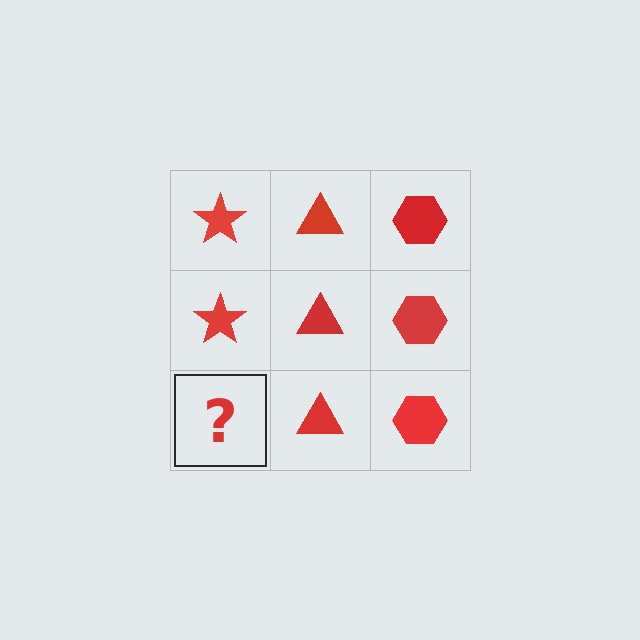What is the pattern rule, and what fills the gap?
The rule is that each column has a consistent shape. The gap should be filled with a red star.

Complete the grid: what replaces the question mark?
The question mark should be replaced with a red star.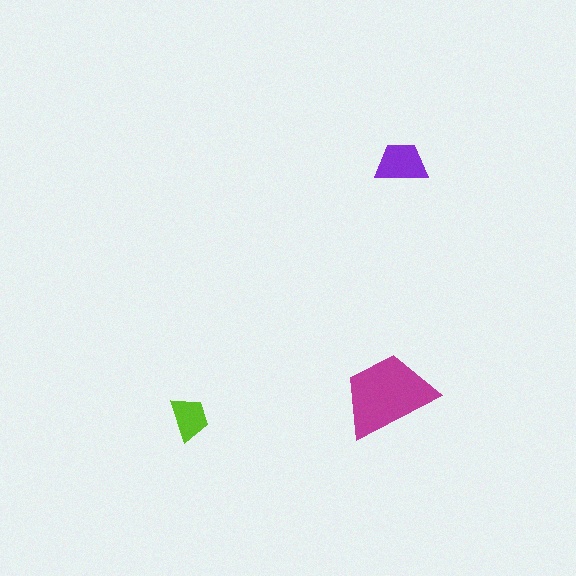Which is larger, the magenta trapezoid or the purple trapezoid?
The magenta one.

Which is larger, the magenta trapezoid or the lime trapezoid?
The magenta one.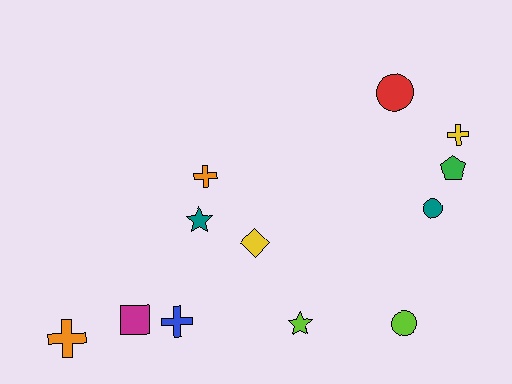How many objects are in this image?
There are 12 objects.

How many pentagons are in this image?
There is 1 pentagon.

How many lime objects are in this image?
There are 2 lime objects.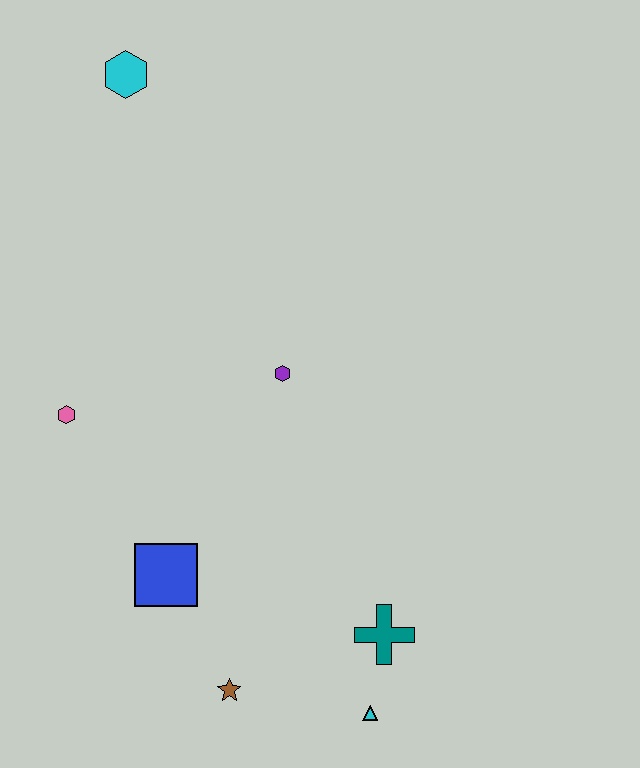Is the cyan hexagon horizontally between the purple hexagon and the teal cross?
No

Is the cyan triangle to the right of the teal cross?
No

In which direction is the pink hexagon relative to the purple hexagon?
The pink hexagon is to the left of the purple hexagon.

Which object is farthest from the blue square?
The cyan hexagon is farthest from the blue square.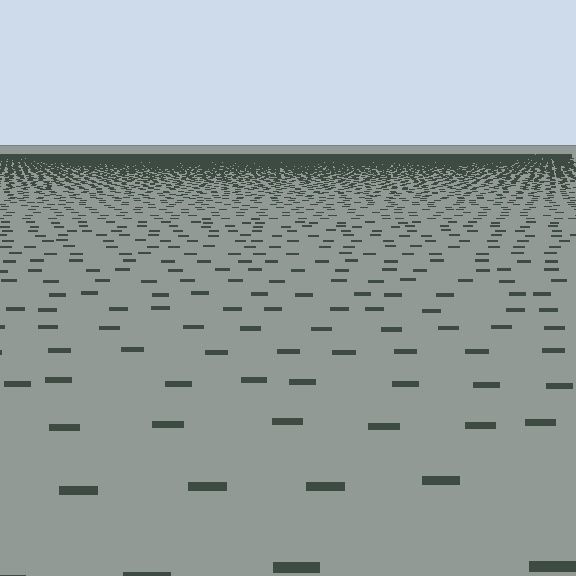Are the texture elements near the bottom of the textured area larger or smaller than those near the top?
Larger. Near the bottom, elements are closer to the viewer and appear at a bigger on-screen size.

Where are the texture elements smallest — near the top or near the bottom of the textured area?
Near the top.